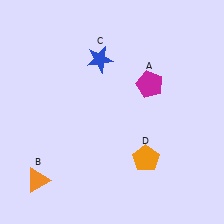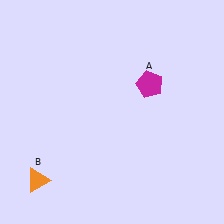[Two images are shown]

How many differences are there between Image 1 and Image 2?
There are 2 differences between the two images.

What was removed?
The orange pentagon (D), the blue star (C) were removed in Image 2.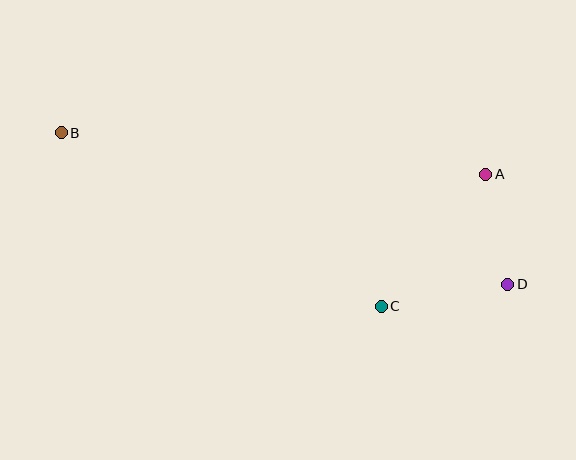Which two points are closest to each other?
Points A and D are closest to each other.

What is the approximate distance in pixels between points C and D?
The distance between C and D is approximately 129 pixels.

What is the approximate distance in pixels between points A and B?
The distance between A and B is approximately 426 pixels.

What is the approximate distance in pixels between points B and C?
The distance between B and C is approximately 364 pixels.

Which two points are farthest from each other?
Points B and D are farthest from each other.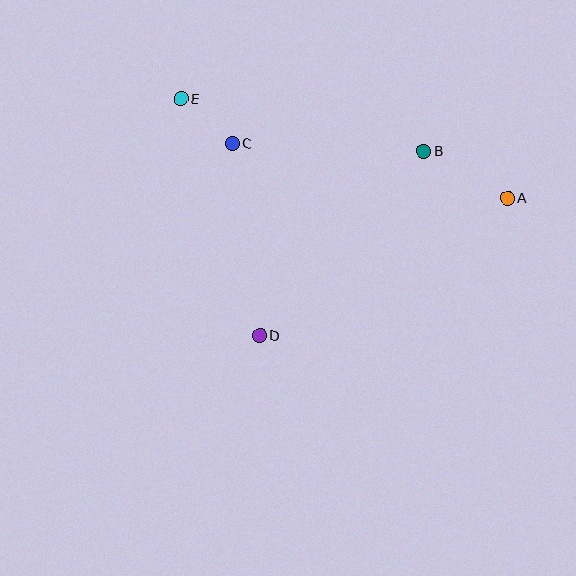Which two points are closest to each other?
Points C and E are closest to each other.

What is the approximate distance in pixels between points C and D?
The distance between C and D is approximately 194 pixels.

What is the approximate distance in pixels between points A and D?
The distance between A and D is approximately 284 pixels.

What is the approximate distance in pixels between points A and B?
The distance between A and B is approximately 96 pixels.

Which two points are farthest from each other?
Points A and E are farthest from each other.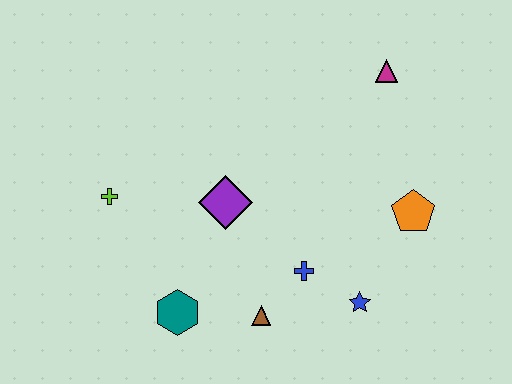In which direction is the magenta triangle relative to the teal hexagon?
The magenta triangle is above the teal hexagon.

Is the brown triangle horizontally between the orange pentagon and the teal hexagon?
Yes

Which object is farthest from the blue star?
The lime cross is farthest from the blue star.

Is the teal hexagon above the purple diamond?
No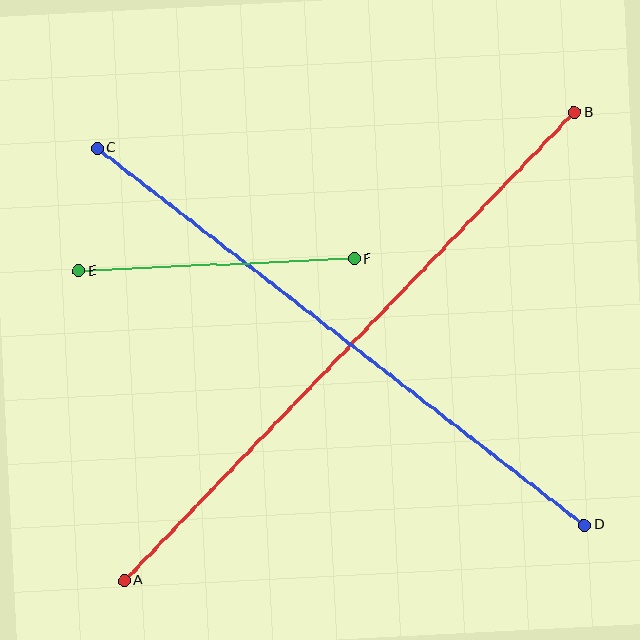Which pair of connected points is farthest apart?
Points A and B are farthest apart.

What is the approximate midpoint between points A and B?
The midpoint is at approximately (349, 346) pixels.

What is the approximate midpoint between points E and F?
The midpoint is at approximately (216, 265) pixels.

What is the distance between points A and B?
The distance is approximately 649 pixels.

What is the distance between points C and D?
The distance is approximately 616 pixels.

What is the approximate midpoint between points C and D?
The midpoint is at approximately (341, 337) pixels.